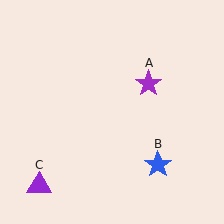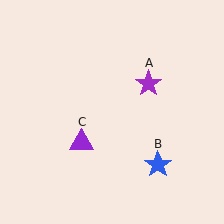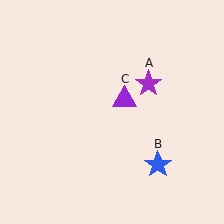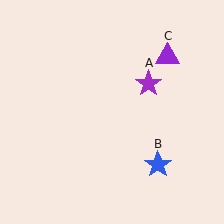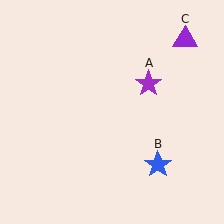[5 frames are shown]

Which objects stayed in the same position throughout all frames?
Purple star (object A) and blue star (object B) remained stationary.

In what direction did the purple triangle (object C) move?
The purple triangle (object C) moved up and to the right.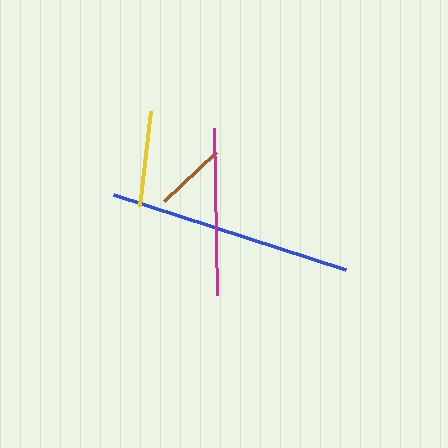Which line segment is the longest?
The blue line is the longest at approximately 243 pixels.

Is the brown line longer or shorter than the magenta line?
The magenta line is longer than the brown line.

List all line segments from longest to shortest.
From longest to shortest: blue, magenta, yellow, brown.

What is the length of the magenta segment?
The magenta segment is approximately 168 pixels long.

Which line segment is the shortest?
The brown line is the shortest at approximately 71 pixels.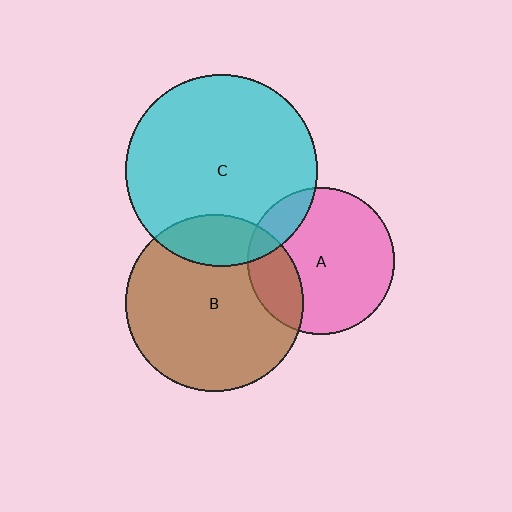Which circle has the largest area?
Circle C (cyan).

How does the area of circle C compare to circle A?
Approximately 1.7 times.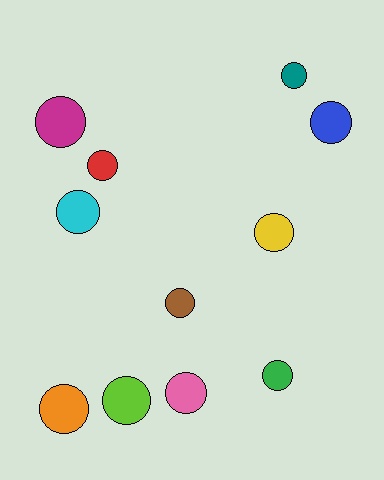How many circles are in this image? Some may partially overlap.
There are 11 circles.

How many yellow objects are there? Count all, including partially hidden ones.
There is 1 yellow object.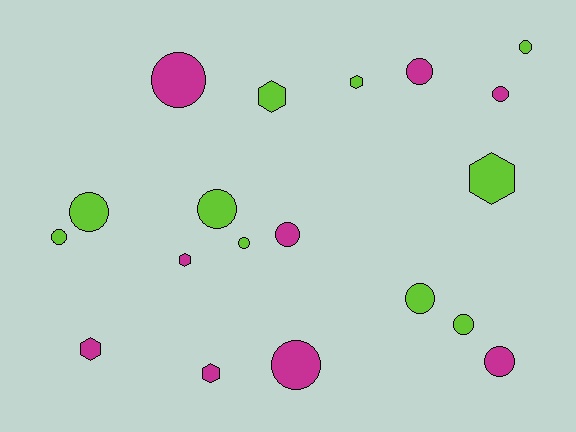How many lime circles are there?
There are 7 lime circles.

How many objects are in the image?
There are 19 objects.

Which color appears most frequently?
Lime, with 10 objects.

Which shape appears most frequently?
Circle, with 13 objects.